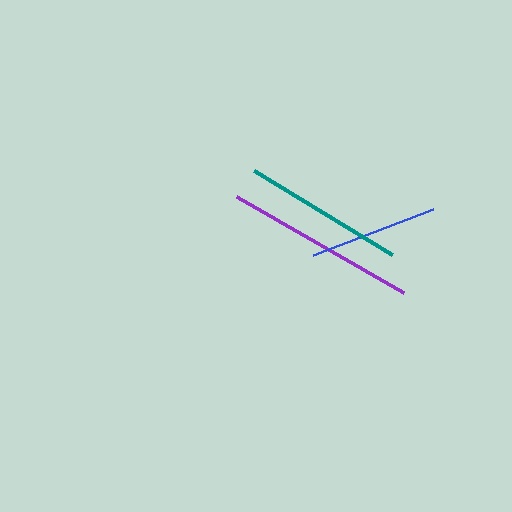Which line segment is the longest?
The purple line is the longest at approximately 193 pixels.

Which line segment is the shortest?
The blue line is the shortest at approximately 129 pixels.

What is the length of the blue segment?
The blue segment is approximately 129 pixels long.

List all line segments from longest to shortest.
From longest to shortest: purple, teal, blue.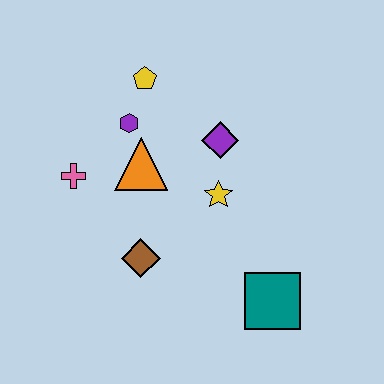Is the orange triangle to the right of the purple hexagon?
Yes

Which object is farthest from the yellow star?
The pink cross is farthest from the yellow star.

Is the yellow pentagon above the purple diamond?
Yes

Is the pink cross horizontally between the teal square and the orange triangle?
No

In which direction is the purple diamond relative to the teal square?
The purple diamond is above the teal square.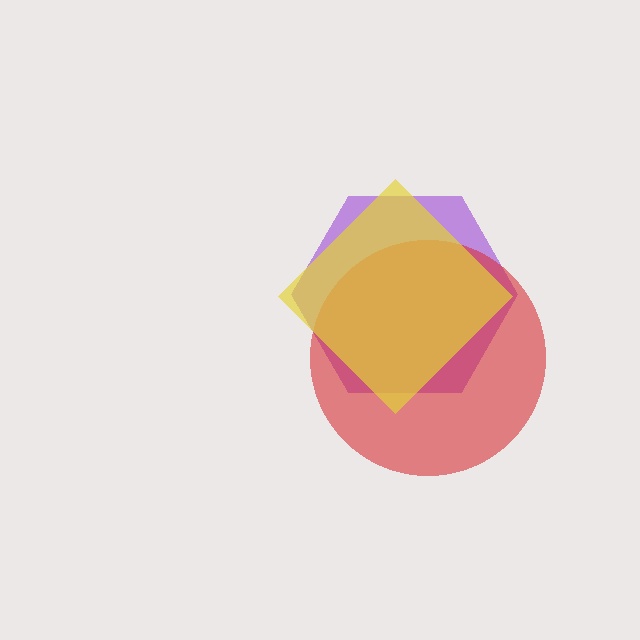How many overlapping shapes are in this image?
There are 3 overlapping shapes in the image.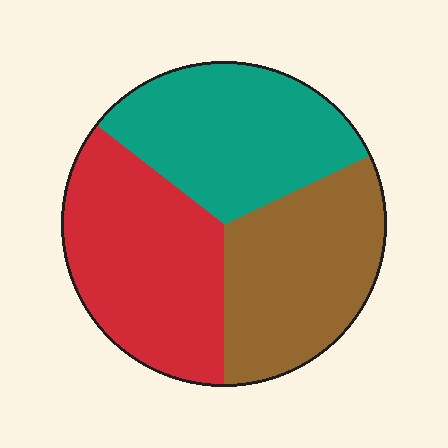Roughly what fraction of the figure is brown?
Brown takes up between a sixth and a third of the figure.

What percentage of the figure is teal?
Teal covers 33% of the figure.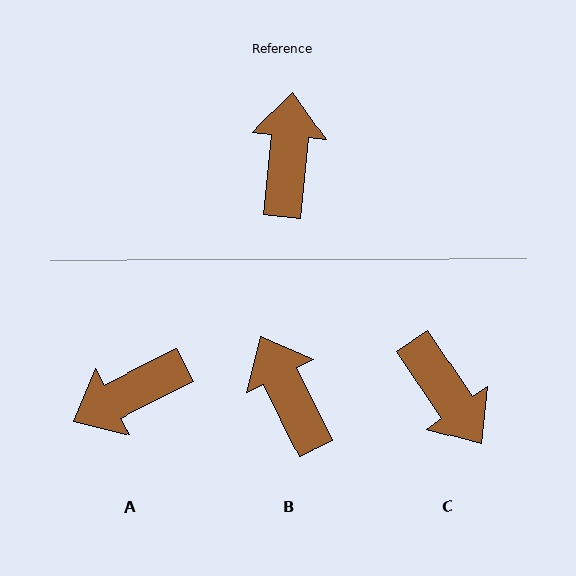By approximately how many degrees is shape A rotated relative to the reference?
Approximately 122 degrees counter-clockwise.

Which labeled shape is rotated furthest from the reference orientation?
C, about 141 degrees away.